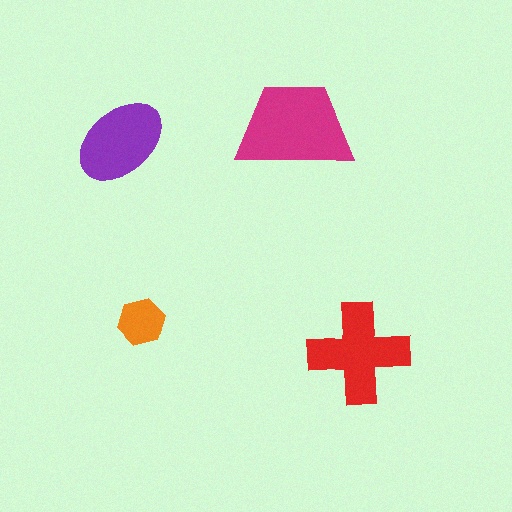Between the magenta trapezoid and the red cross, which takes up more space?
The magenta trapezoid.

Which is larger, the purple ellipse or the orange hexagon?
The purple ellipse.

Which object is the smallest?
The orange hexagon.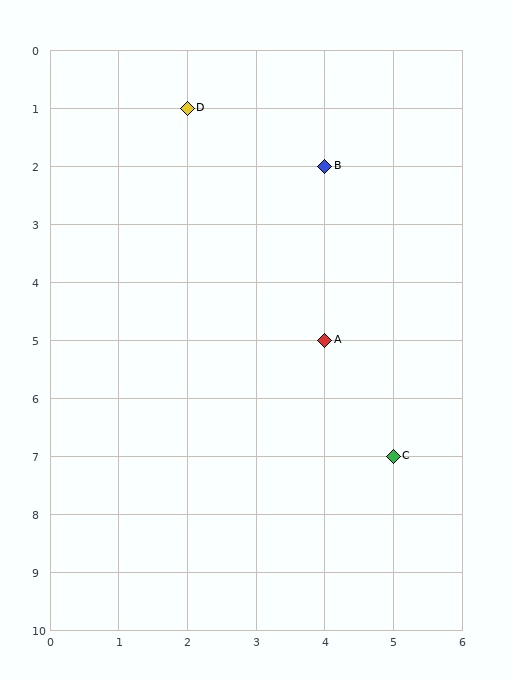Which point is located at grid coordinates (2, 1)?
Point D is at (2, 1).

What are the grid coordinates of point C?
Point C is at grid coordinates (5, 7).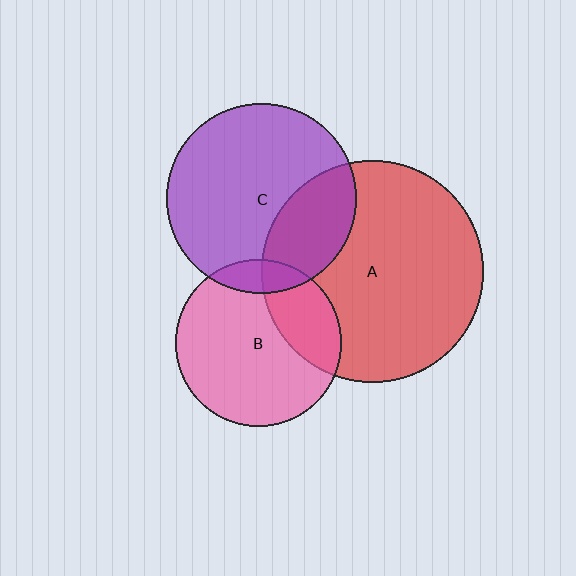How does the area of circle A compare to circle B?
Approximately 1.8 times.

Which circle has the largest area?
Circle A (red).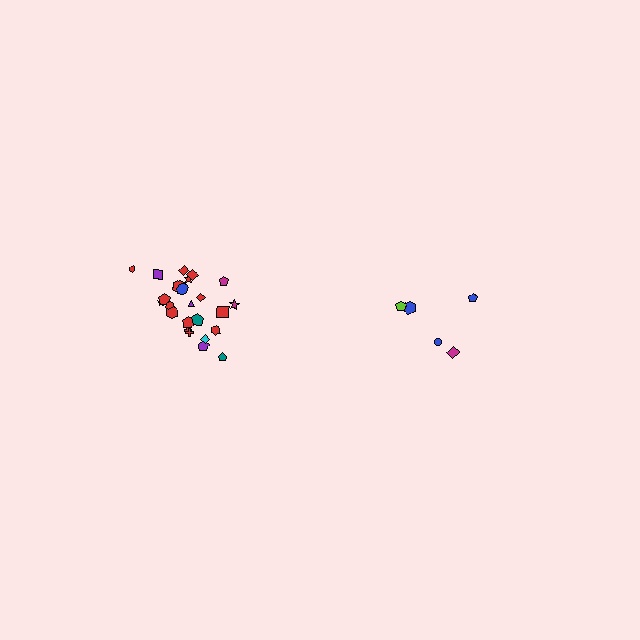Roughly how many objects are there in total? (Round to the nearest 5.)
Roughly 30 objects in total.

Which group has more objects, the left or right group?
The left group.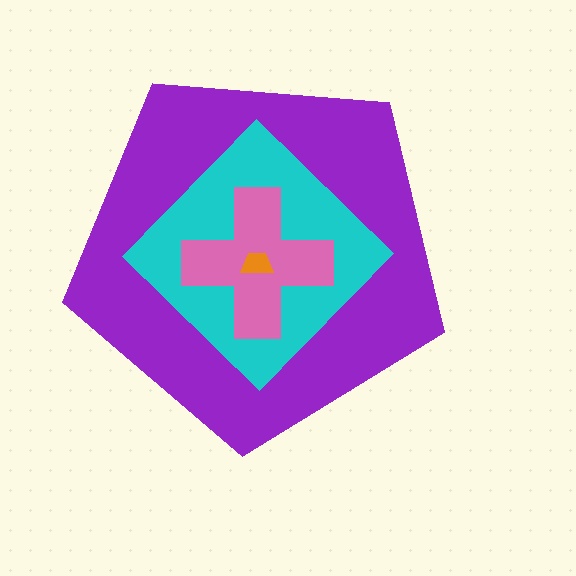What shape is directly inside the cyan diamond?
The pink cross.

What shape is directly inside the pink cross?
The orange trapezoid.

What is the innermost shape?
The orange trapezoid.